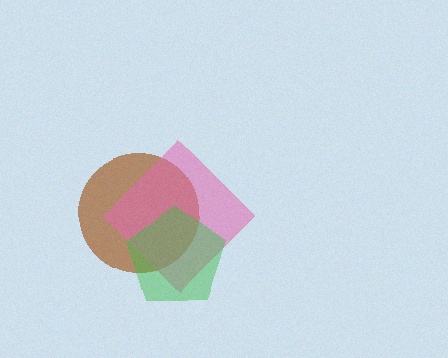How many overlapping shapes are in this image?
There are 3 overlapping shapes in the image.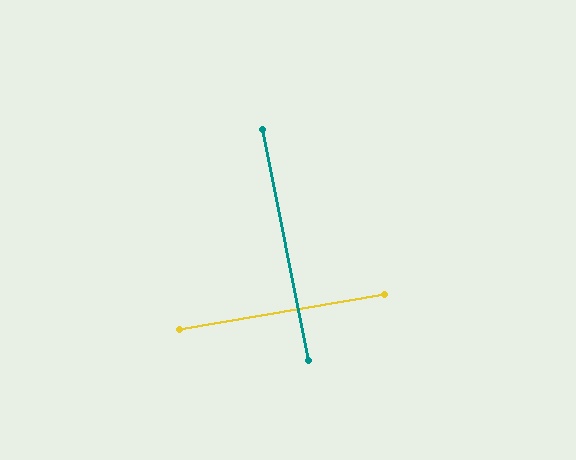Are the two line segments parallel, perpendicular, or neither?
Perpendicular — they meet at approximately 88°.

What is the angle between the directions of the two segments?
Approximately 88 degrees.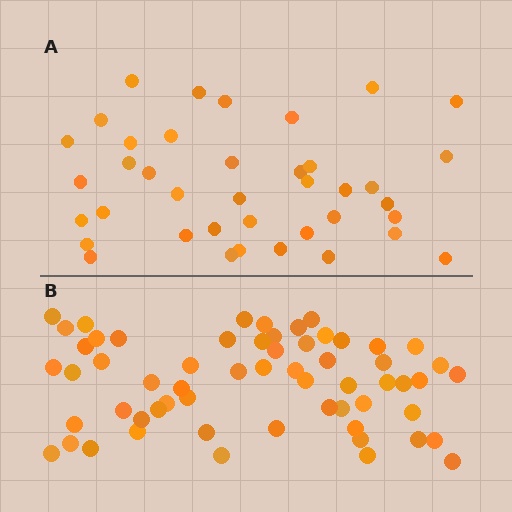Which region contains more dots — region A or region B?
Region B (the bottom region) has more dots.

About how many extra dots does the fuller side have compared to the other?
Region B has approximately 20 more dots than region A.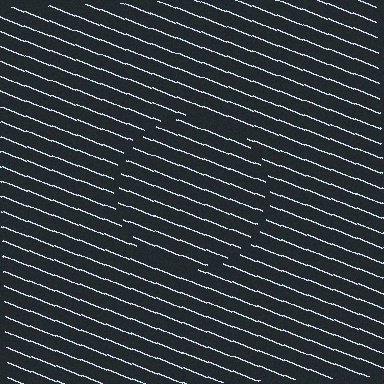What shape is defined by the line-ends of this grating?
An illusory circle. The interior of the shape contains the same grating, shifted by half a period — the contour is defined by the phase discontinuity where line-ends from the inner and outer gratings abut.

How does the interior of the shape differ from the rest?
The interior of the shape contains the same grating, shifted by half a period — the contour is defined by the phase discontinuity where line-ends from the inner and outer gratings abut.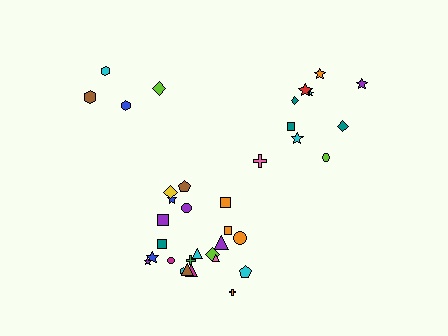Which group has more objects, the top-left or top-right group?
The top-right group.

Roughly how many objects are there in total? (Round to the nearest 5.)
Roughly 35 objects in total.